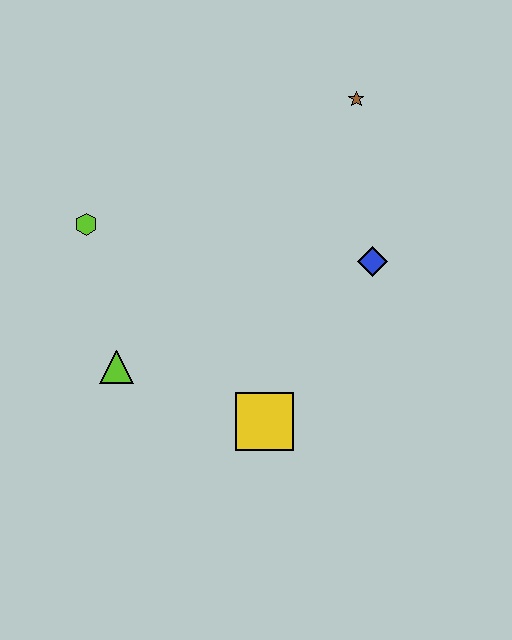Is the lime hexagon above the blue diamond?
Yes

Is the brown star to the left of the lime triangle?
No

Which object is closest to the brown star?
The blue diamond is closest to the brown star.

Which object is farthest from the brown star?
The lime triangle is farthest from the brown star.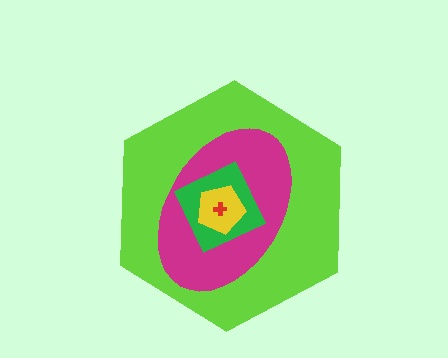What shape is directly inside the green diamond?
The yellow pentagon.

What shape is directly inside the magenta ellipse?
The green diamond.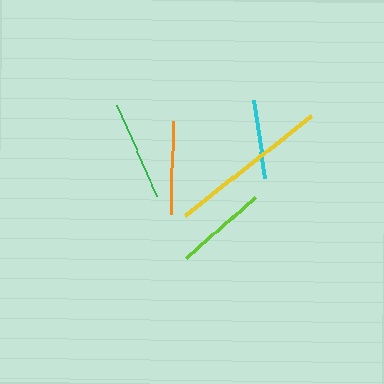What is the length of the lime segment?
The lime segment is approximately 92 pixels long.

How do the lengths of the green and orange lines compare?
The green and orange lines are approximately the same length.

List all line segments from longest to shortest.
From longest to shortest: yellow, green, orange, lime, cyan.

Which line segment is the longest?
The yellow line is the longest at approximately 160 pixels.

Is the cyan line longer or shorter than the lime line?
The lime line is longer than the cyan line.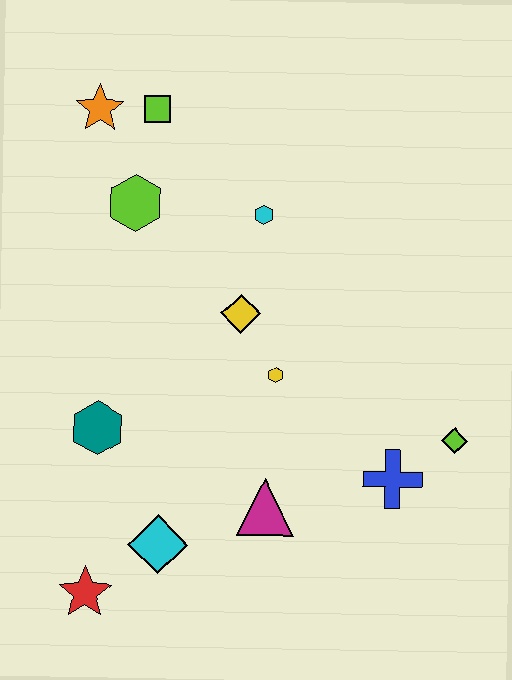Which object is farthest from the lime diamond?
The orange star is farthest from the lime diamond.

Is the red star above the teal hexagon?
No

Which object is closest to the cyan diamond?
The red star is closest to the cyan diamond.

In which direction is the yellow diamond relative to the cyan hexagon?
The yellow diamond is below the cyan hexagon.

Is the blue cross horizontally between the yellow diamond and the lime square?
No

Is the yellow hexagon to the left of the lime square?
No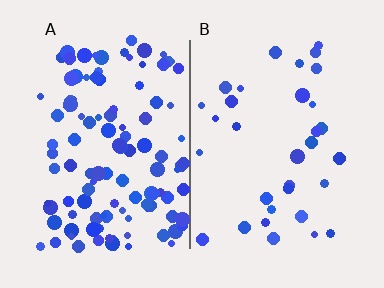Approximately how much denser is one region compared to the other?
Approximately 3.5× — region A over region B.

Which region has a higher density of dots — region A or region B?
A (the left).